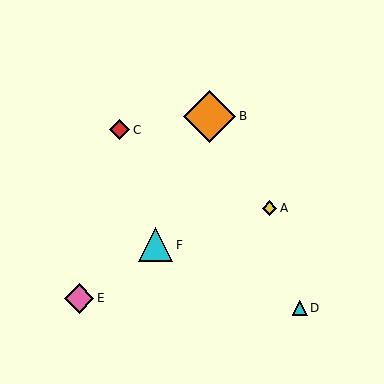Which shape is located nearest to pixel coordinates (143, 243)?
The cyan triangle (labeled F) at (156, 245) is nearest to that location.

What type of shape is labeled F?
Shape F is a cyan triangle.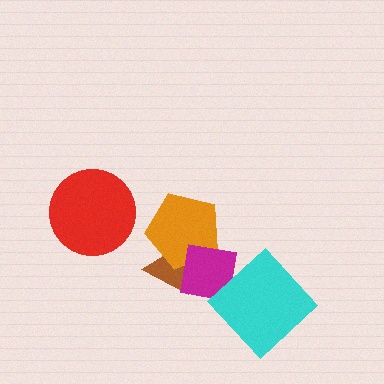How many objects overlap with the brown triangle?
2 objects overlap with the brown triangle.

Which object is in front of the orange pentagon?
The magenta square is in front of the orange pentagon.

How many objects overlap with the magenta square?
3 objects overlap with the magenta square.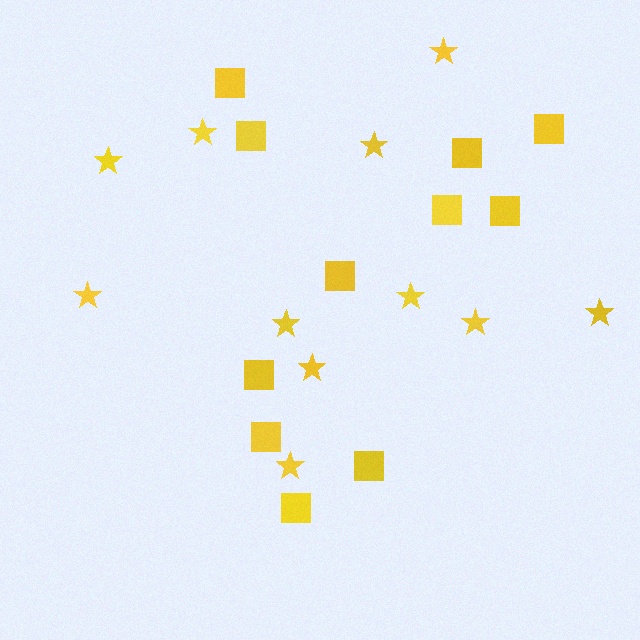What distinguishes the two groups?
There are 2 groups: one group of stars (11) and one group of squares (11).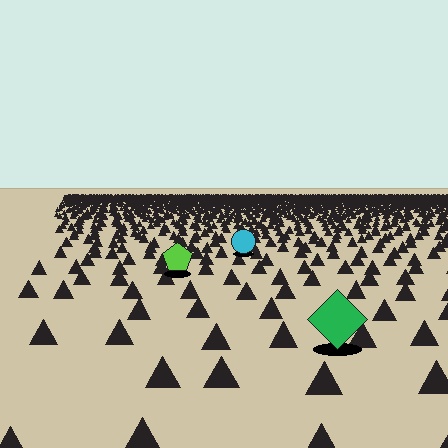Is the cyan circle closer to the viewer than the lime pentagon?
No. The lime pentagon is closer — you can tell from the texture gradient: the ground texture is coarser near it.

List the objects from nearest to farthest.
From nearest to farthest: the green diamond, the lime pentagon, the cyan circle.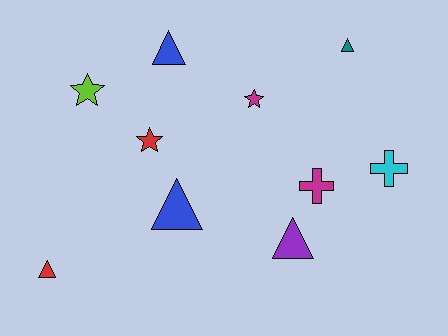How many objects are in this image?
There are 10 objects.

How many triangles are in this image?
There are 5 triangles.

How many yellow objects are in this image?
There are no yellow objects.